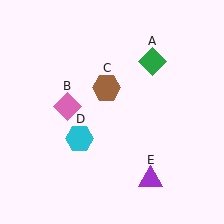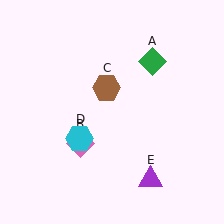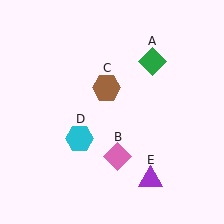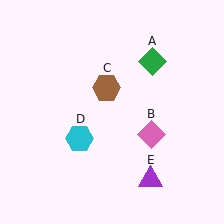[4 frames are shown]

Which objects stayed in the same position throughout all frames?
Green diamond (object A) and brown hexagon (object C) and cyan hexagon (object D) and purple triangle (object E) remained stationary.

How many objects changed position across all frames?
1 object changed position: pink diamond (object B).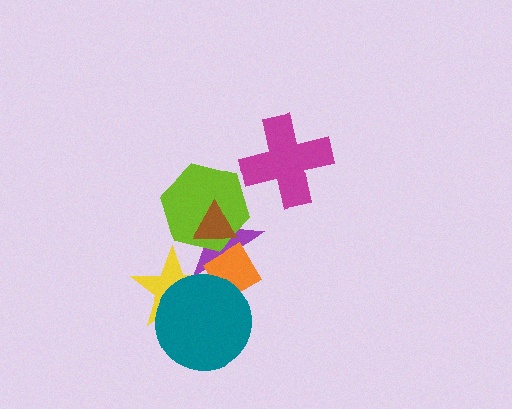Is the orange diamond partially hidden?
Yes, it is partially covered by another shape.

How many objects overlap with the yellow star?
3 objects overlap with the yellow star.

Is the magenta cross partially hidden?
No, no other shape covers it.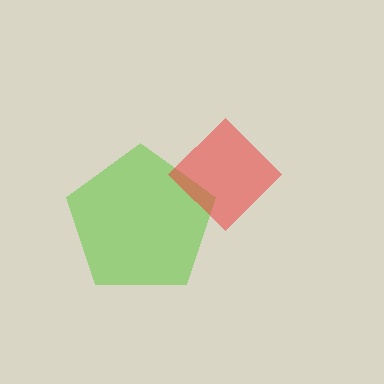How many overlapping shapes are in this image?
There are 2 overlapping shapes in the image.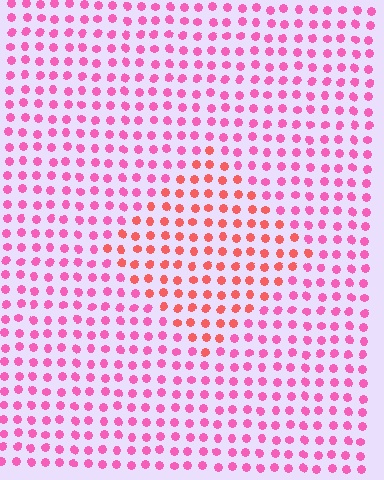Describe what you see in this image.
The image is filled with small pink elements in a uniform arrangement. A diamond-shaped region is visible where the elements are tinted to a slightly different hue, forming a subtle color boundary.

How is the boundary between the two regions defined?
The boundary is defined purely by a slight shift in hue (about 35 degrees). Spacing, size, and orientation are identical on both sides.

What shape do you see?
I see a diamond.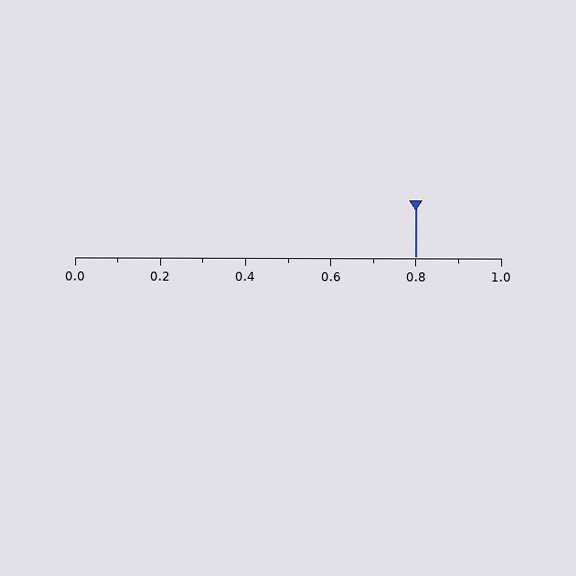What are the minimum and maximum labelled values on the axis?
The axis runs from 0.0 to 1.0.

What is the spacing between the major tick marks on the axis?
The major ticks are spaced 0.2 apart.